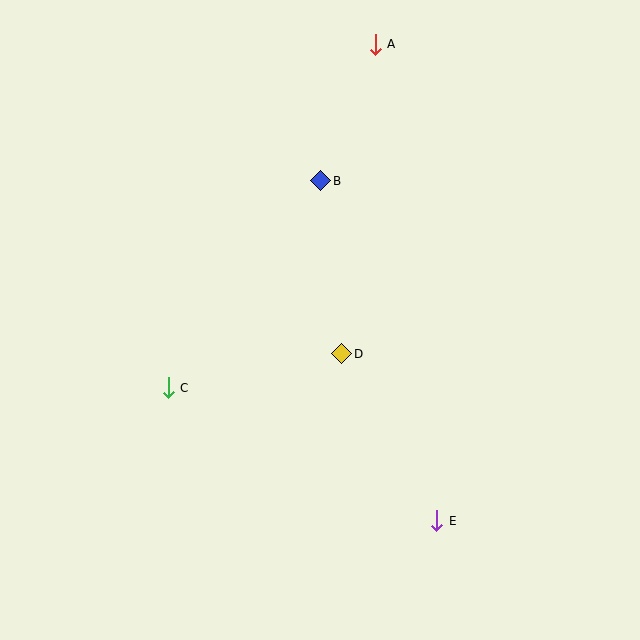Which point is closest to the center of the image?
Point D at (342, 354) is closest to the center.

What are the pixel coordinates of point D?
Point D is at (342, 354).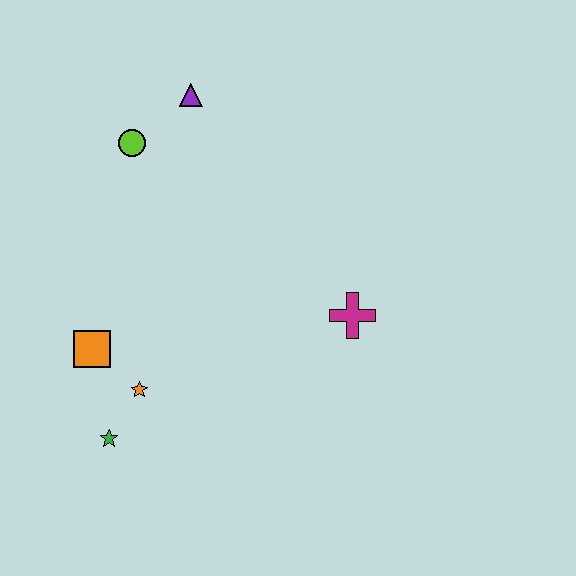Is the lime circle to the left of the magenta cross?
Yes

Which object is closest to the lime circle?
The purple triangle is closest to the lime circle.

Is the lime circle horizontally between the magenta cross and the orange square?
Yes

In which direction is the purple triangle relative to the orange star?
The purple triangle is above the orange star.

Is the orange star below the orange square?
Yes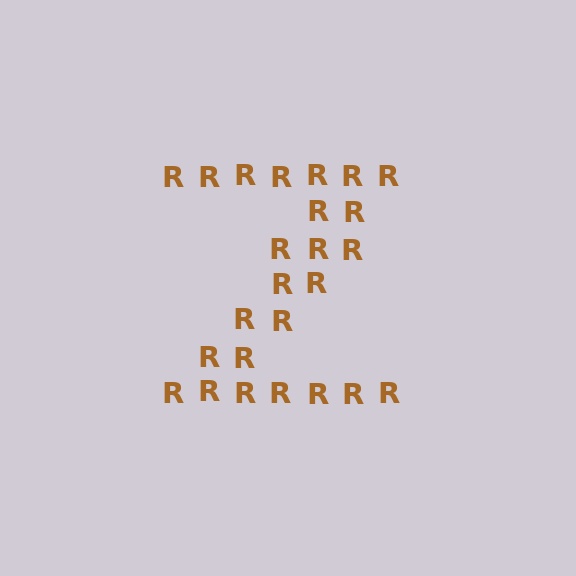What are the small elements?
The small elements are letter R's.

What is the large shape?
The large shape is the letter Z.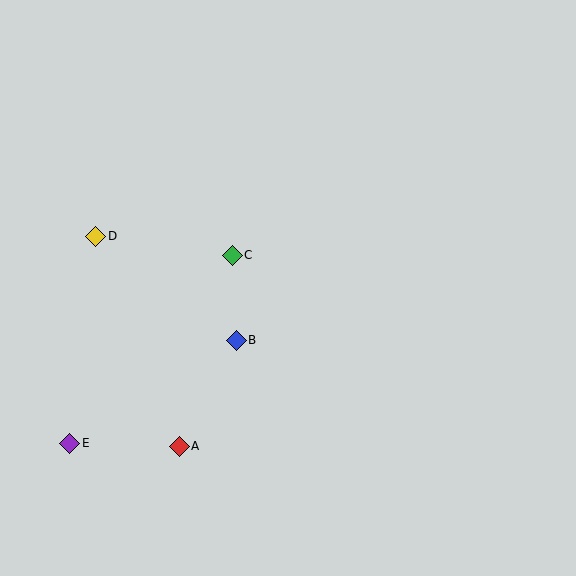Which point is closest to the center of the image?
Point C at (232, 255) is closest to the center.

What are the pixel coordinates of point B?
Point B is at (236, 340).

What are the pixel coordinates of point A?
Point A is at (179, 446).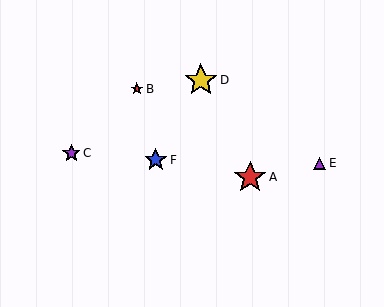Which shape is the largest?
The yellow star (labeled D) is the largest.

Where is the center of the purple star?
The center of the purple star is at (71, 153).